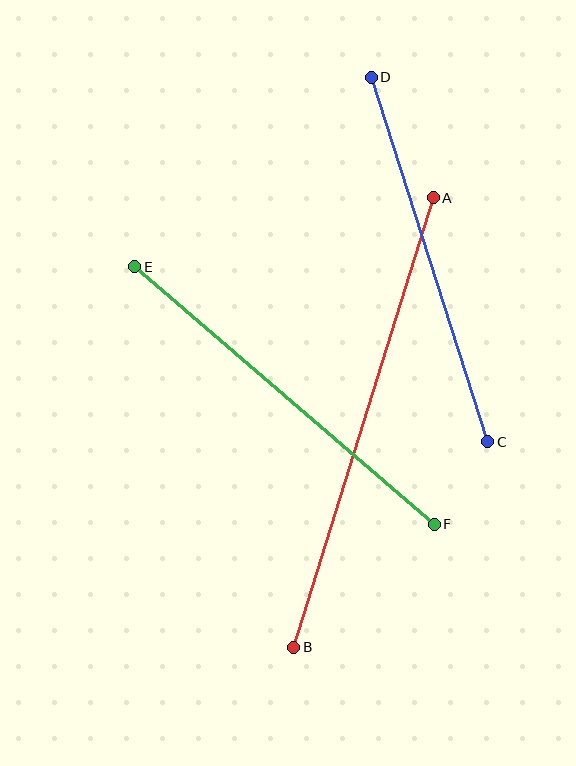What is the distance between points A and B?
The distance is approximately 471 pixels.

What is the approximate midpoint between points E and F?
The midpoint is at approximately (285, 395) pixels.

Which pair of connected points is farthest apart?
Points A and B are farthest apart.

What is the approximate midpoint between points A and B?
The midpoint is at approximately (363, 423) pixels.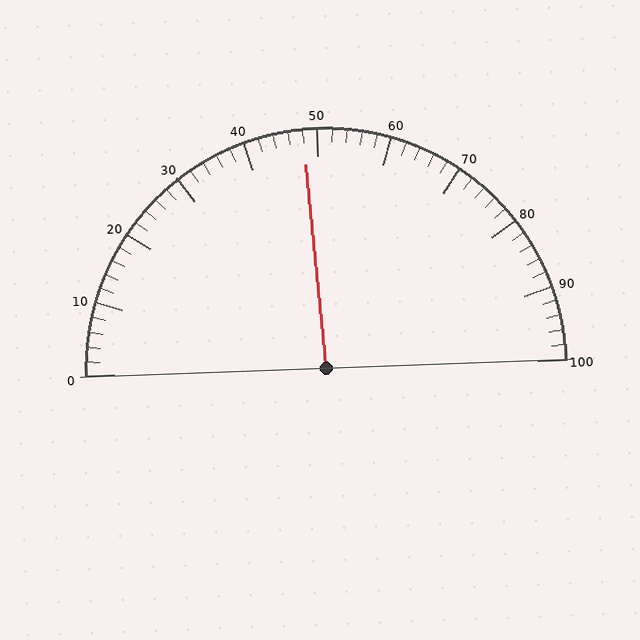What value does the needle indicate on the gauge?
The needle indicates approximately 48.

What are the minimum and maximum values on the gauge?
The gauge ranges from 0 to 100.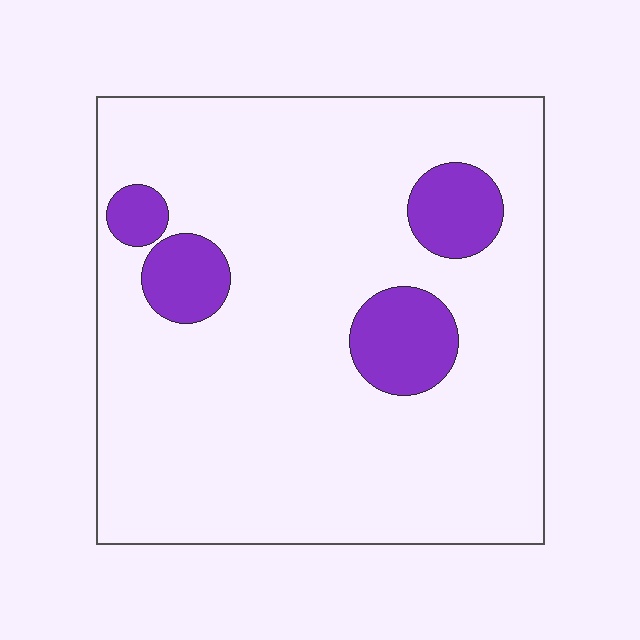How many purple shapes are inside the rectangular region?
4.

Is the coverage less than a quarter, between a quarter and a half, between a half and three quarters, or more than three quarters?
Less than a quarter.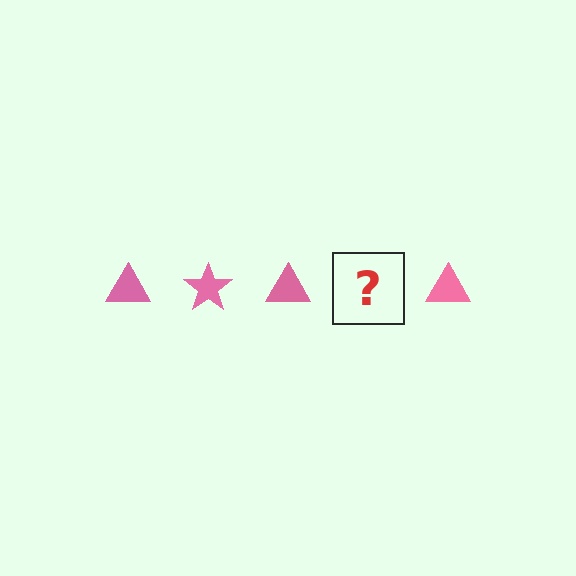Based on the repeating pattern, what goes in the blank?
The blank should be a pink star.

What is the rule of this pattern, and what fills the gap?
The rule is that the pattern cycles through triangle, star shapes in pink. The gap should be filled with a pink star.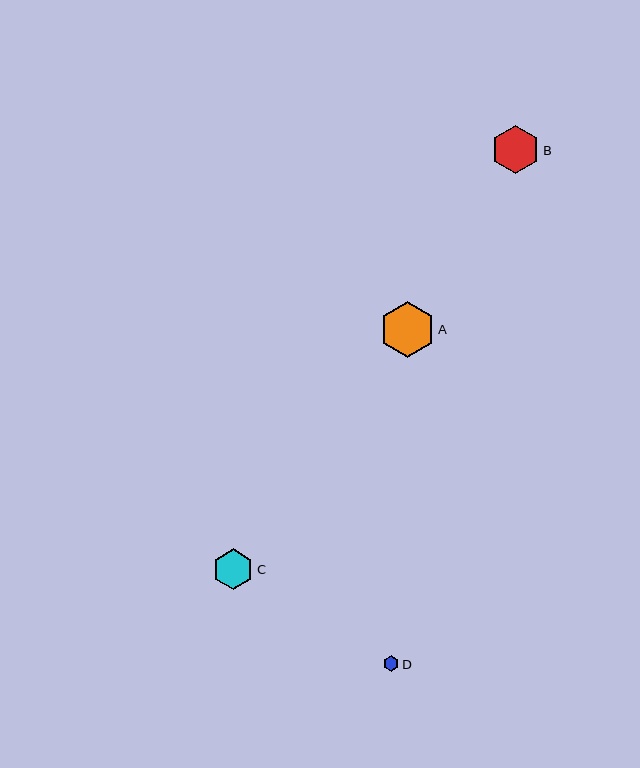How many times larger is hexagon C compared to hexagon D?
Hexagon C is approximately 2.6 times the size of hexagon D.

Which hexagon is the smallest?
Hexagon D is the smallest with a size of approximately 16 pixels.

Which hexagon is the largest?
Hexagon A is the largest with a size of approximately 56 pixels.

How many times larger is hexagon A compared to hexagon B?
Hexagon A is approximately 1.2 times the size of hexagon B.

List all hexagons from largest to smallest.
From largest to smallest: A, B, C, D.